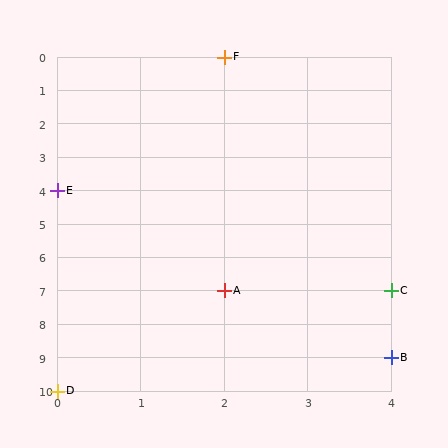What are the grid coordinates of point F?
Point F is at grid coordinates (2, 0).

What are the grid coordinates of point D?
Point D is at grid coordinates (0, 10).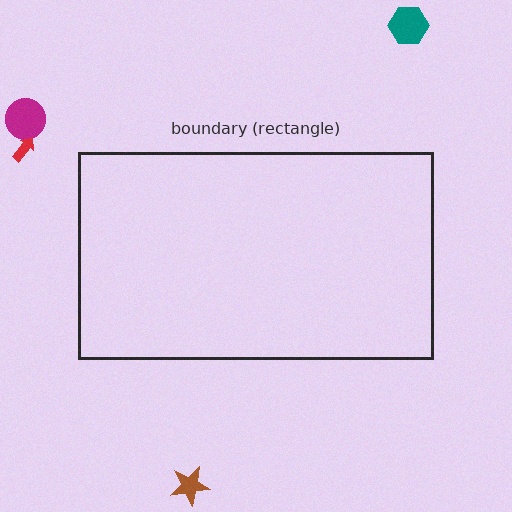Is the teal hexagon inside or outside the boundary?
Outside.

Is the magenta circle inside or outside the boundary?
Outside.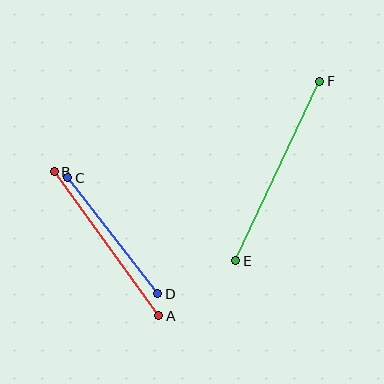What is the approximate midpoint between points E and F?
The midpoint is at approximately (278, 171) pixels.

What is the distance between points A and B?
The distance is approximately 178 pixels.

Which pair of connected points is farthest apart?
Points E and F are farthest apart.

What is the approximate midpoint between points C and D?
The midpoint is at approximately (113, 236) pixels.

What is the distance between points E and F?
The distance is approximately 198 pixels.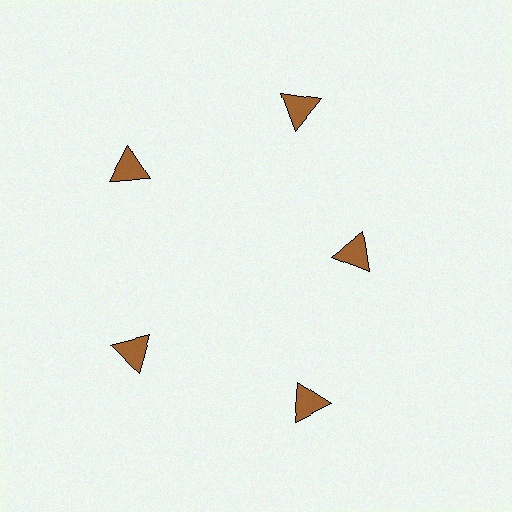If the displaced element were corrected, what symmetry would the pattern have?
It would have 5-fold rotational symmetry — the pattern would map onto itself every 72 degrees.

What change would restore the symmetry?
The symmetry would be restored by moving it outward, back onto the ring so that all 5 triangles sit at equal angles and equal distance from the center.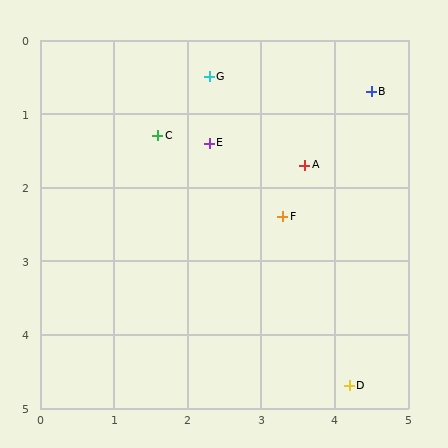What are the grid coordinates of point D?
Point D is at approximately (4.2, 4.7).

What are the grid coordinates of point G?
Point G is at approximately (2.3, 0.5).